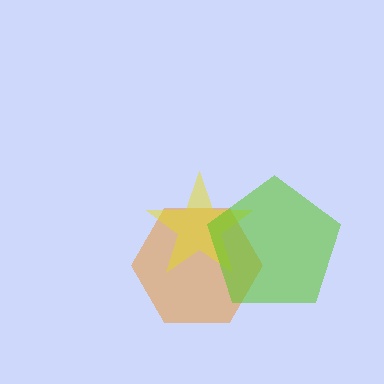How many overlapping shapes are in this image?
There are 3 overlapping shapes in the image.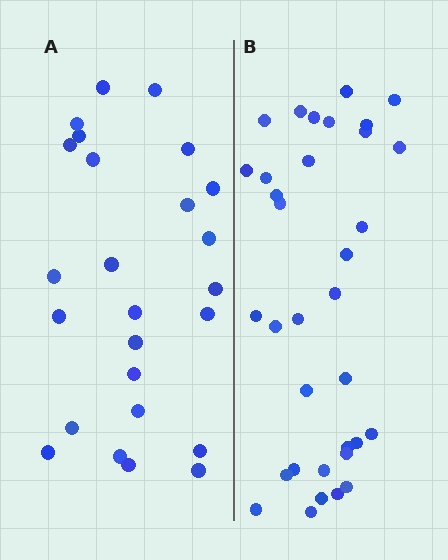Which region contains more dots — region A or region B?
Region B (the right region) has more dots.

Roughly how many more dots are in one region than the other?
Region B has roughly 8 or so more dots than region A.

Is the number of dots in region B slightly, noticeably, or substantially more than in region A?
Region B has noticeably more, but not dramatically so. The ratio is roughly 1.4 to 1.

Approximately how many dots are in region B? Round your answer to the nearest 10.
About 30 dots. (The exact count is 34, which rounds to 30.)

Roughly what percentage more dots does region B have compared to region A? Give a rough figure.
About 35% more.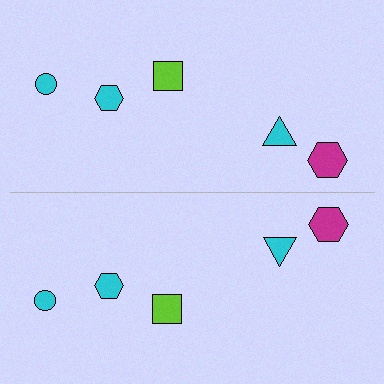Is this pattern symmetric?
Yes, this pattern has bilateral (reflection) symmetry.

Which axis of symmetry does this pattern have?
The pattern has a horizontal axis of symmetry running through the center of the image.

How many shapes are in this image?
There are 10 shapes in this image.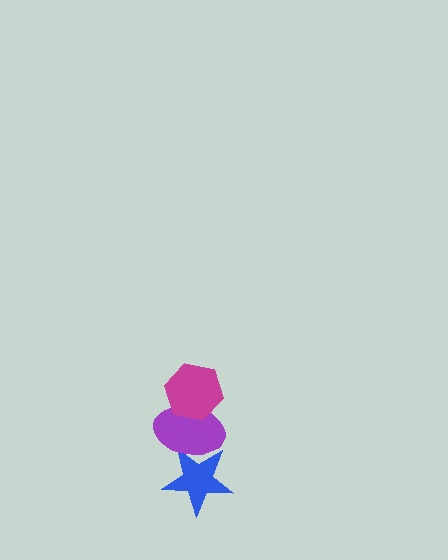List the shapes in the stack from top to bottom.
From top to bottom: the magenta hexagon, the purple ellipse, the blue star.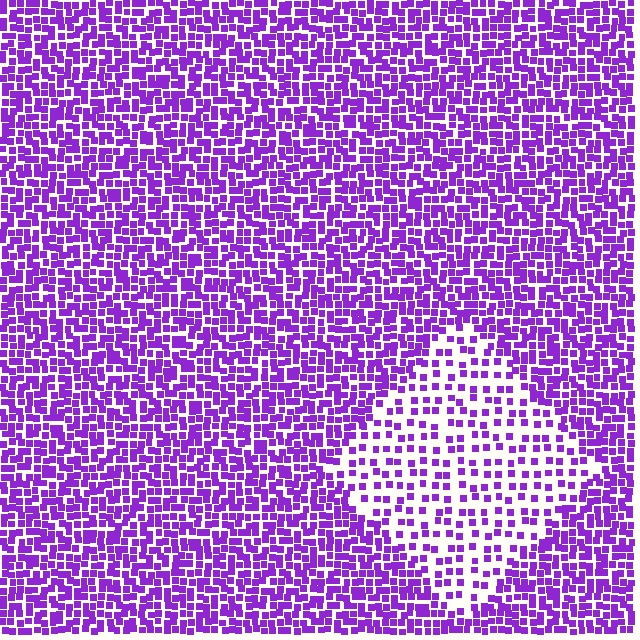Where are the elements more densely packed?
The elements are more densely packed outside the diamond boundary.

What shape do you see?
I see a diamond.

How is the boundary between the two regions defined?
The boundary is defined by a change in element density (approximately 2.3x ratio). All elements are the same color, size, and shape.